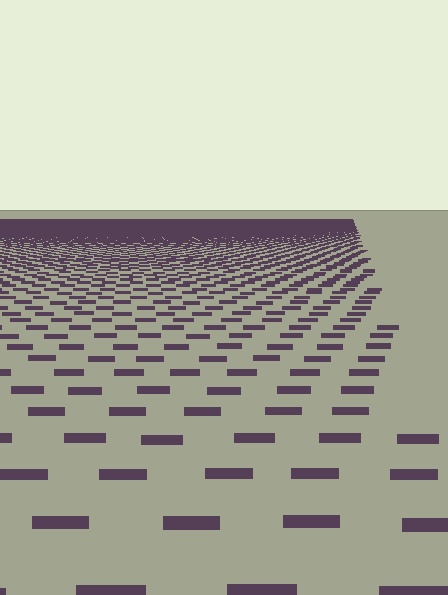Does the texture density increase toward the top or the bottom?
Density increases toward the top.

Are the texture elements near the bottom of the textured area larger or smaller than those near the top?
Larger. Near the bottom, elements are closer to the viewer and appear at a bigger on-screen size.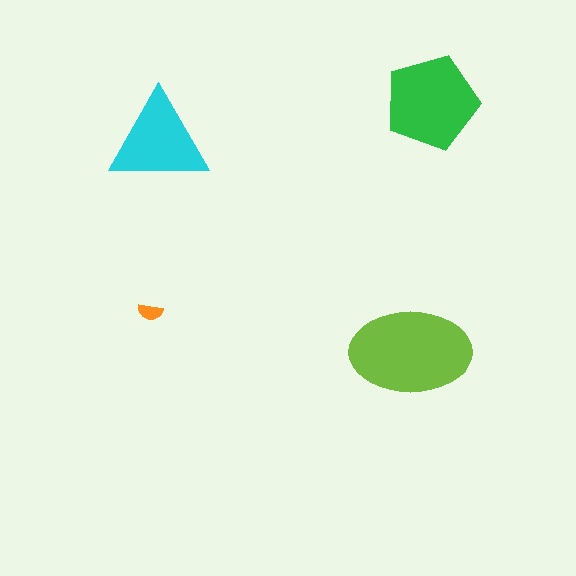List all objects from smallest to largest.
The orange semicircle, the cyan triangle, the green pentagon, the lime ellipse.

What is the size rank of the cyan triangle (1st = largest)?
3rd.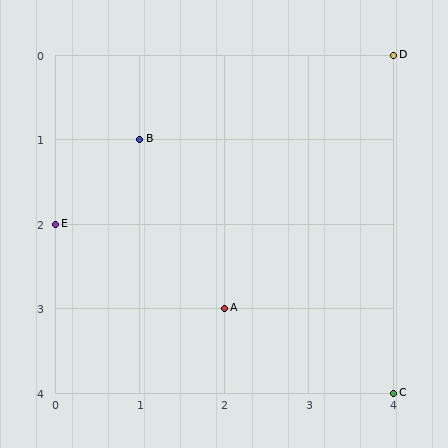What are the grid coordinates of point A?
Point A is at grid coordinates (2, 3).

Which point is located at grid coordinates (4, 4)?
Point C is at (4, 4).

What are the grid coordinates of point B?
Point B is at grid coordinates (1, 1).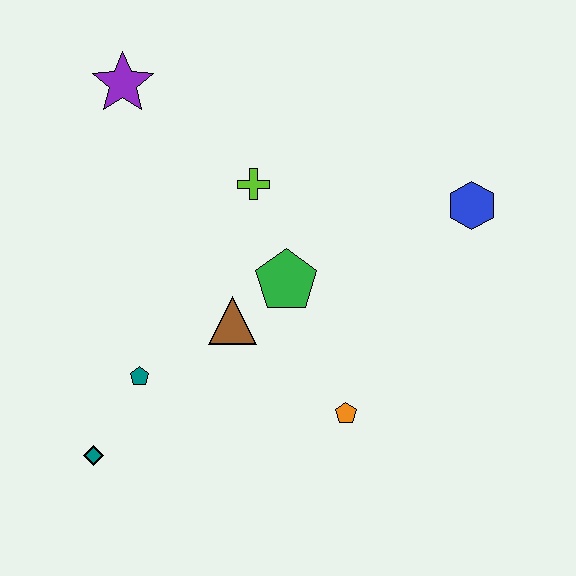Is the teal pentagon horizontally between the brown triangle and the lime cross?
No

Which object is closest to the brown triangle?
The green pentagon is closest to the brown triangle.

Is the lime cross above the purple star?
No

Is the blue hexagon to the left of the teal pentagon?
No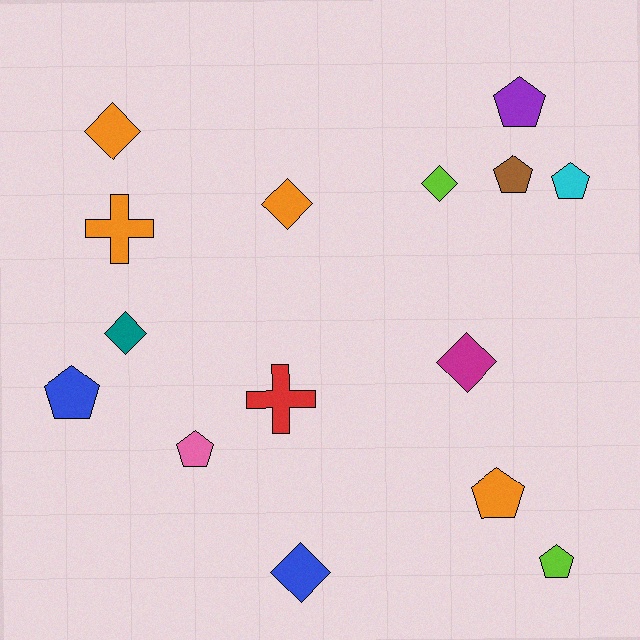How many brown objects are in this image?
There is 1 brown object.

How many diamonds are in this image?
There are 6 diamonds.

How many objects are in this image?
There are 15 objects.